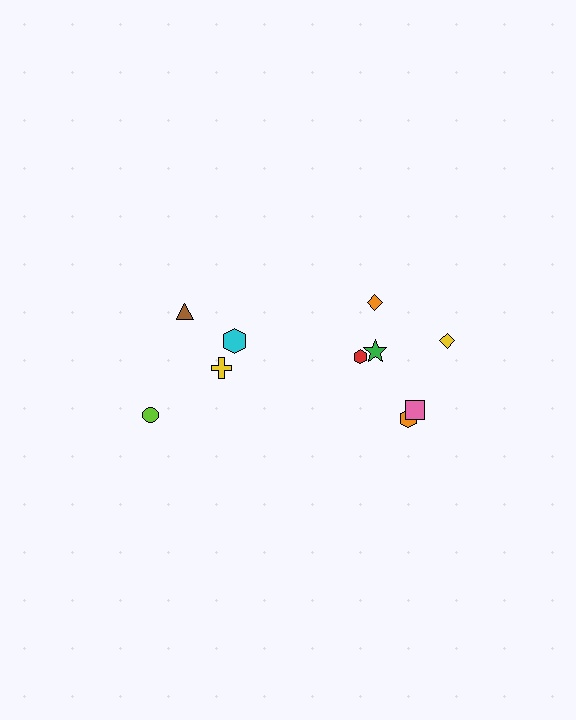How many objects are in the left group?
There are 4 objects.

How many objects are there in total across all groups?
There are 10 objects.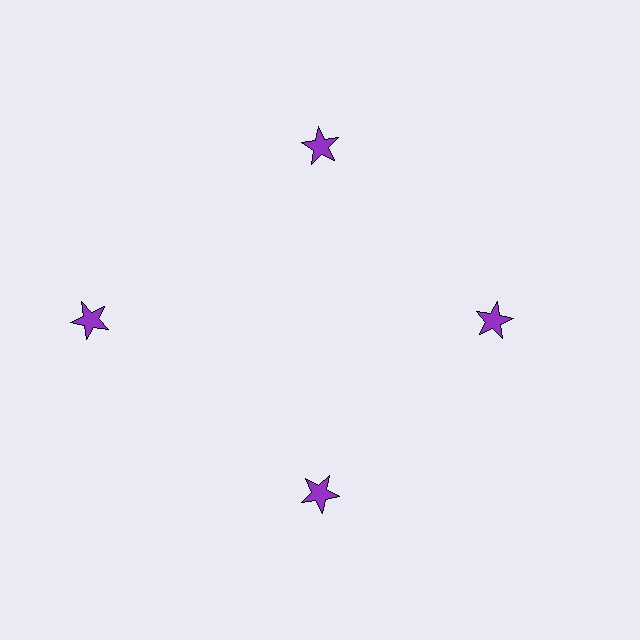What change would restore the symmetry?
The symmetry would be restored by moving it inward, back onto the ring so that all 4 stars sit at equal angles and equal distance from the center.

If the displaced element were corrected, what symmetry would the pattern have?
It would have 4-fold rotational symmetry — the pattern would map onto itself every 90 degrees.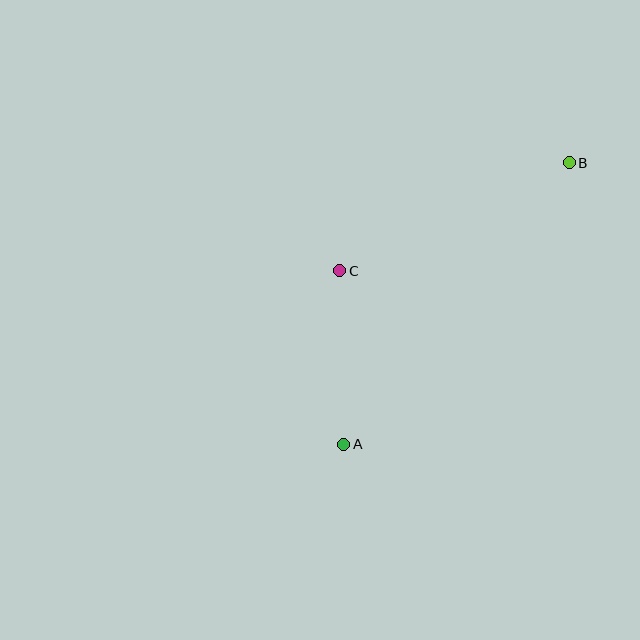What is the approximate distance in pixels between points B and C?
The distance between B and C is approximately 254 pixels.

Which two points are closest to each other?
Points A and C are closest to each other.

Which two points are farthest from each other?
Points A and B are farthest from each other.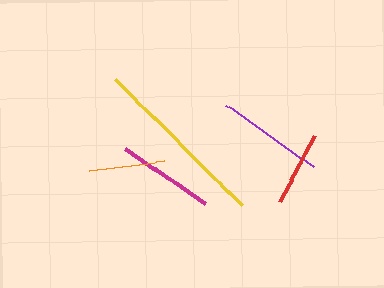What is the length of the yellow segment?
The yellow segment is approximately 179 pixels long.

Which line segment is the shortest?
The red line is the shortest at approximately 74 pixels.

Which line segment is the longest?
The yellow line is the longest at approximately 179 pixels.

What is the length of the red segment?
The red segment is approximately 74 pixels long.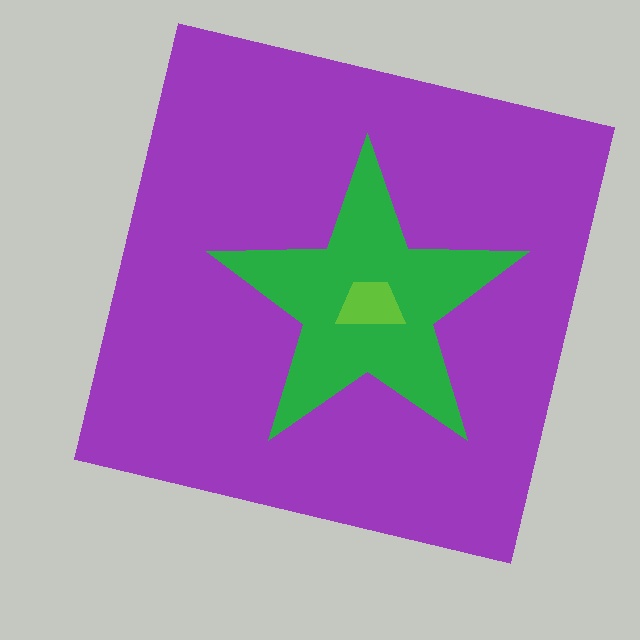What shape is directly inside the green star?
The lime trapezoid.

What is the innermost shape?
The lime trapezoid.